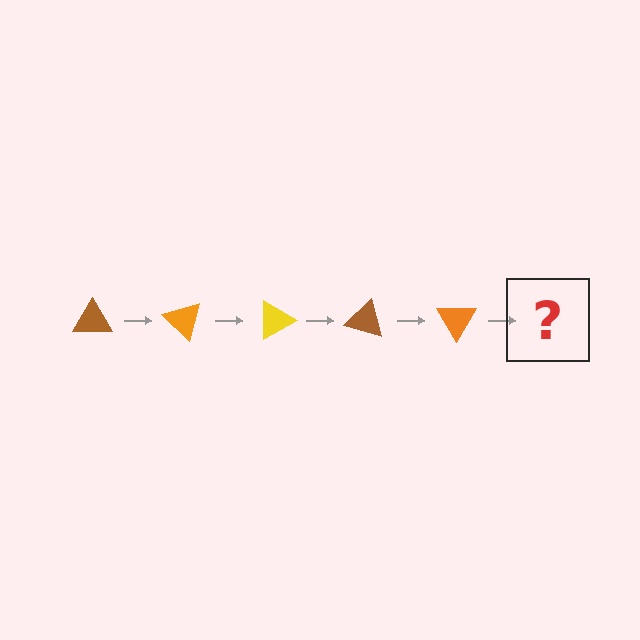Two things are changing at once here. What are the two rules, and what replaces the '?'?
The two rules are that it rotates 45 degrees each step and the color cycles through brown, orange, and yellow. The '?' should be a yellow triangle, rotated 225 degrees from the start.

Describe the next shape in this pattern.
It should be a yellow triangle, rotated 225 degrees from the start.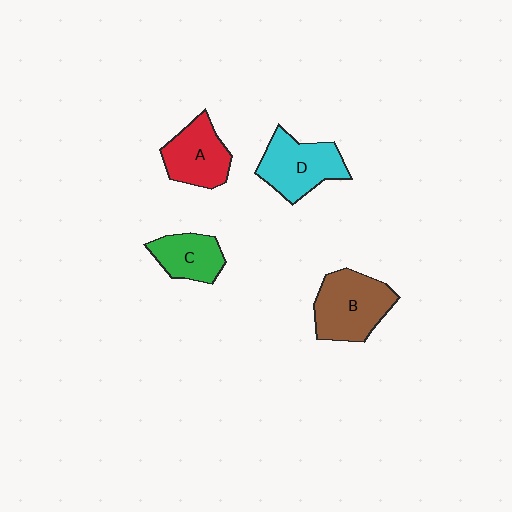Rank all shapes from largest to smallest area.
From largest to smallest: B (brown), D (cyan), A (red), C (green).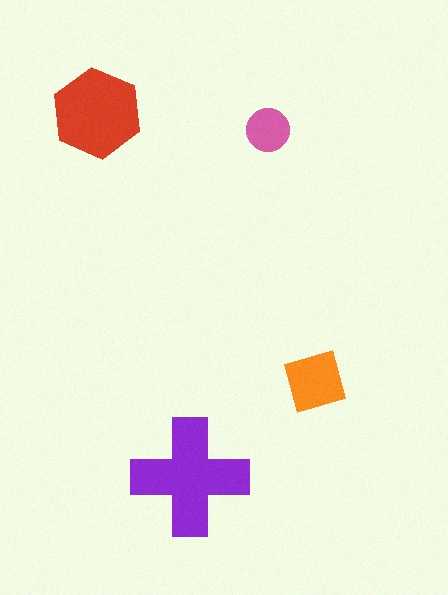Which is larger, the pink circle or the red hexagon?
The red hexagon.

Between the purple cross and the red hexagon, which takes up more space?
The purple cross.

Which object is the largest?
The purple cross.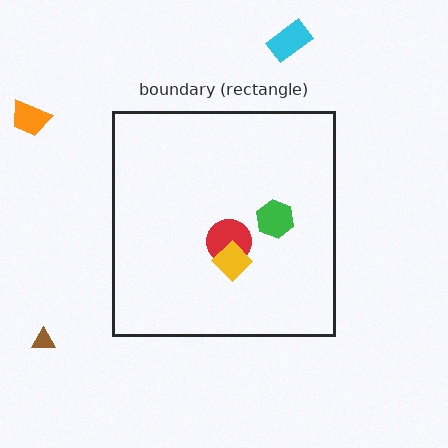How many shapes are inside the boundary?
3 inside, 3 outside.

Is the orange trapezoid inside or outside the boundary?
Outside.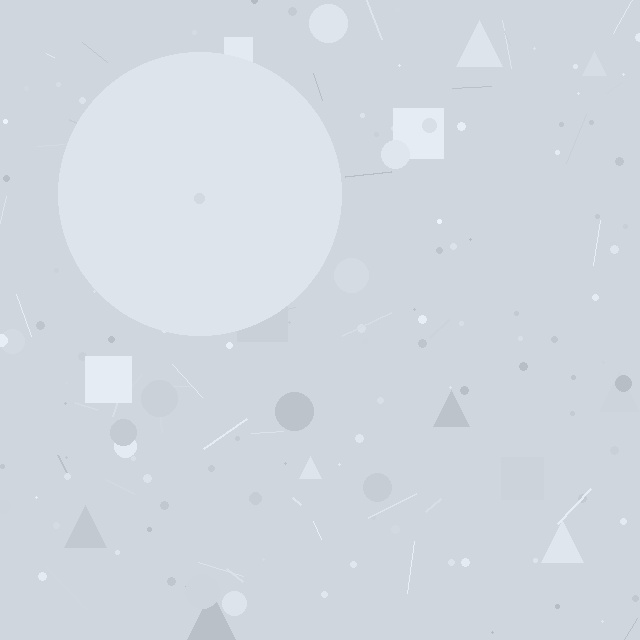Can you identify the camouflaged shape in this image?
The camouflaged shape is a circle.